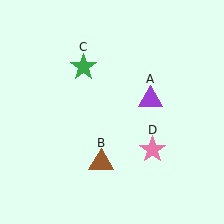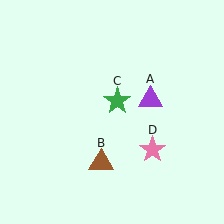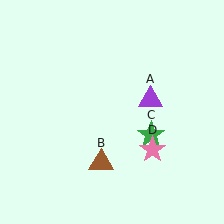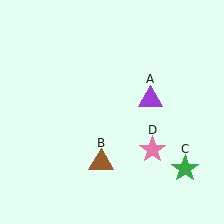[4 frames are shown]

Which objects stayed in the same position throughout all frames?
Purple triangle (object A) and brown triangle (object B) and pink star (object D) remained stationary.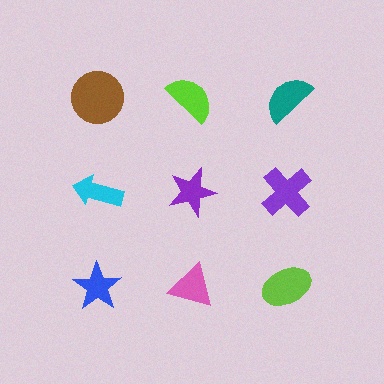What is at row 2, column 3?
A purple cross.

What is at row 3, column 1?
A blue star.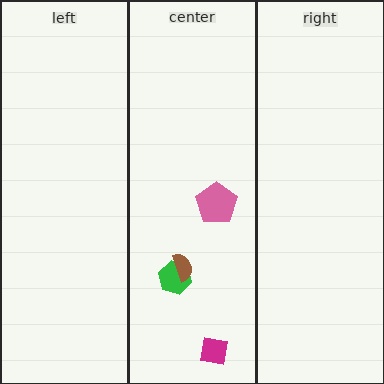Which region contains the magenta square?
The center region.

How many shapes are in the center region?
4.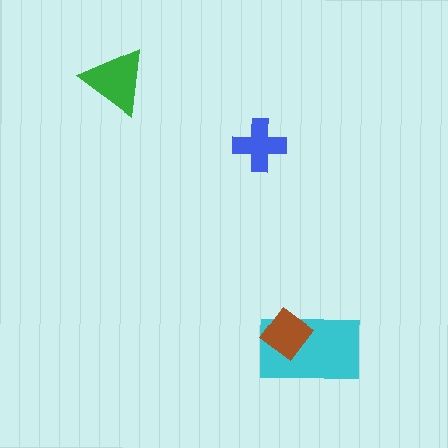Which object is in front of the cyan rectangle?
The brown diamond is in front of the cyan rectangle.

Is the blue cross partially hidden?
No, no other shape covers it.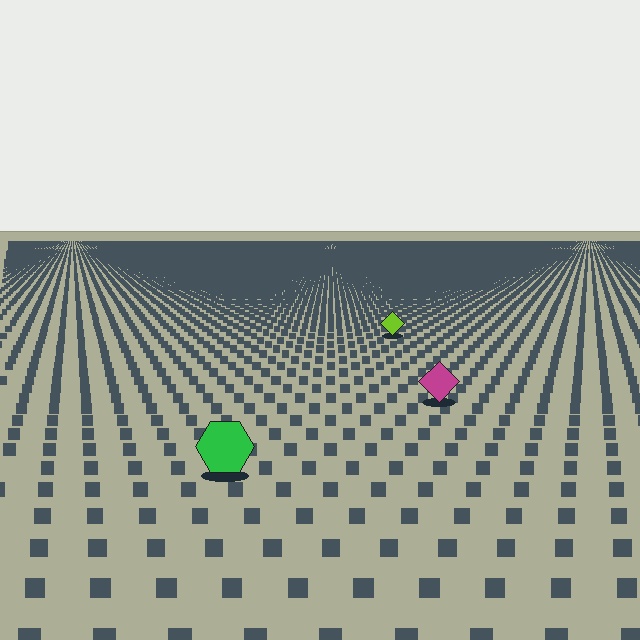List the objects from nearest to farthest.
From nearest to farthest: the green hexagon, the magenta diamond, the lime diamond.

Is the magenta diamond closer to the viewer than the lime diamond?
Yes. The magenta diamond is closer — you can tell from the texture gradient: the ground texture is coarser near it.